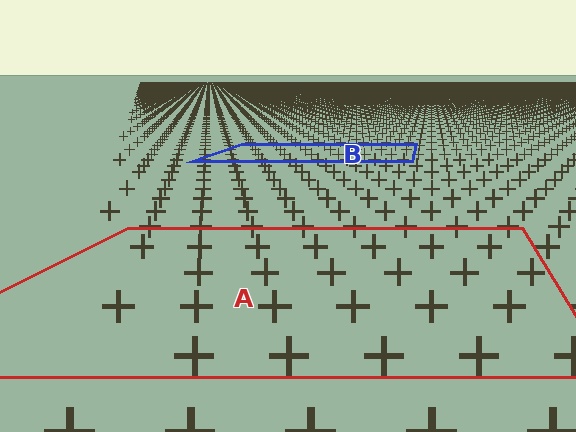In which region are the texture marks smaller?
The texture marks are smaller in region B, because it is farther away.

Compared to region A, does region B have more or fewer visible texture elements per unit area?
Region B has more texture elements per unit area — they are packed more densely because it is farther away.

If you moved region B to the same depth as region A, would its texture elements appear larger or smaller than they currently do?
They would appear larger. At a closer depth, the same texture elements are projected at a bigger on-screen size.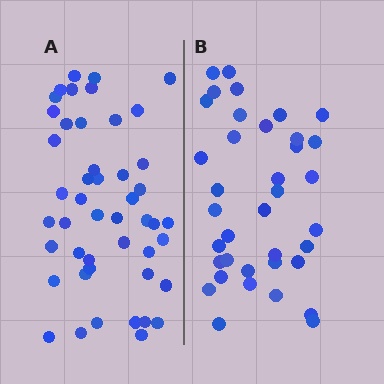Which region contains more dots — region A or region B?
Region A (the left region) has more dots.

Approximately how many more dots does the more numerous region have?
Region A has roughly 10 or so more dots than region B.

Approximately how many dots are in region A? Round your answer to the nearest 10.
About 50 dots. (The exact count is 47, which rounds to 50.)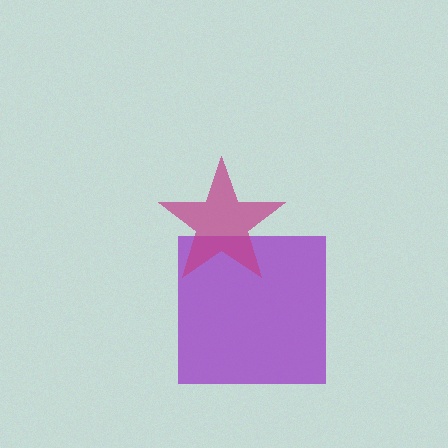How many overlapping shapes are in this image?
There are 2 overlapping shapes in the image.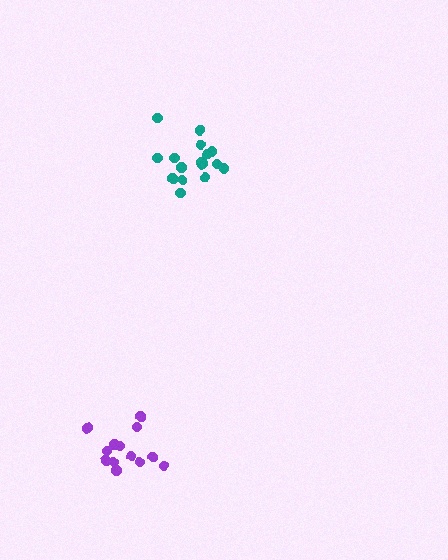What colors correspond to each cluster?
The clusters are colored: teal, purple.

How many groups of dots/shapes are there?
There are 2 groups.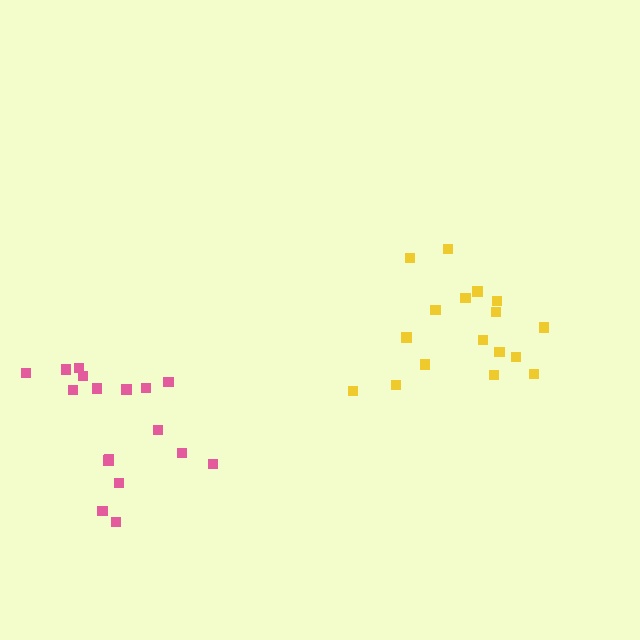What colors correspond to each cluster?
The clusters are colored: pink, yellow.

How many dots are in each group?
Group 1: 17 dots, Group 2: 17 dots (34 total).